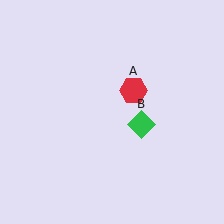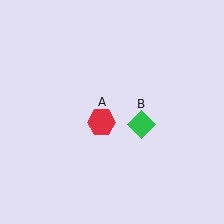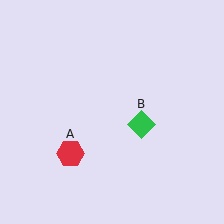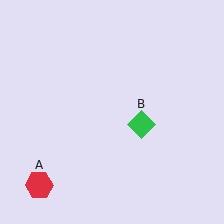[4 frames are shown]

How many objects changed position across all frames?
1 object changed position: red hexagon (object A).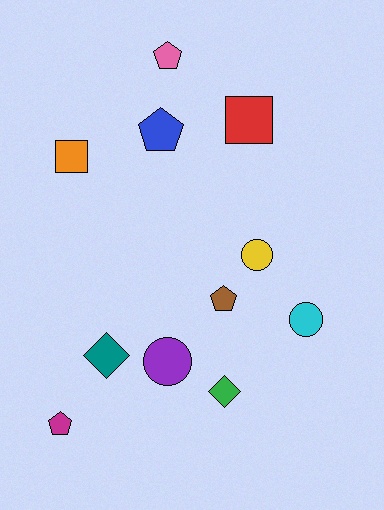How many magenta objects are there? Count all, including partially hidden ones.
There is 1 magenta object.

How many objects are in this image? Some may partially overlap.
There are 11 objects.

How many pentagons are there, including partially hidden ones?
There are 4 pentagons.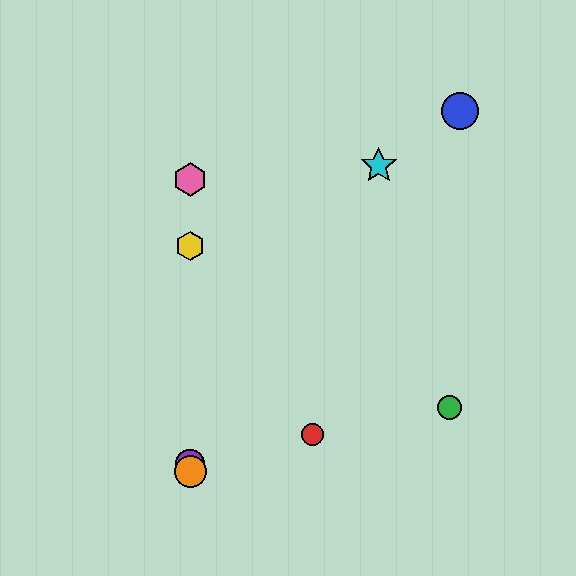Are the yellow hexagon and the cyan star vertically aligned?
No, the yellow hexagon is at x≈190 and the cyan star is at x≈379.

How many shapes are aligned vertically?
4 shapes (the yellow hexagon, the purple circle, the orange circle, the pink hexagon) are aligned vertically.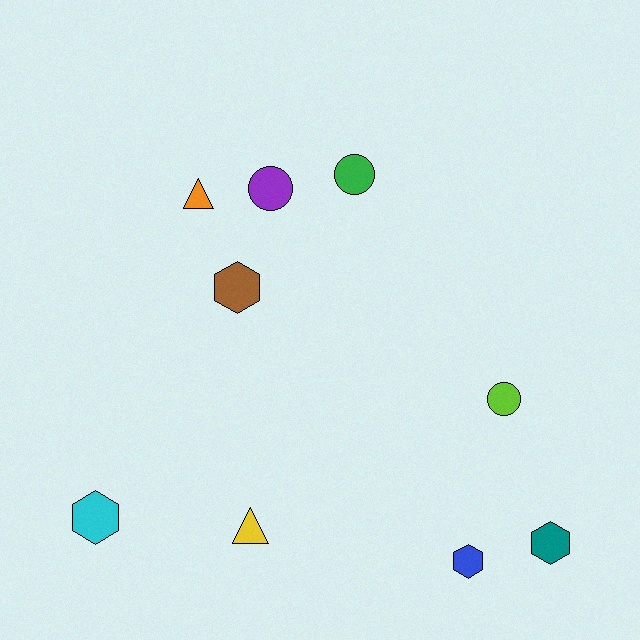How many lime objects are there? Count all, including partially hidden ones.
There is 1 lime object.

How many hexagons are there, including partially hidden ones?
There are 4 hexagons.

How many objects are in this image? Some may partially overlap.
There are 9 objects.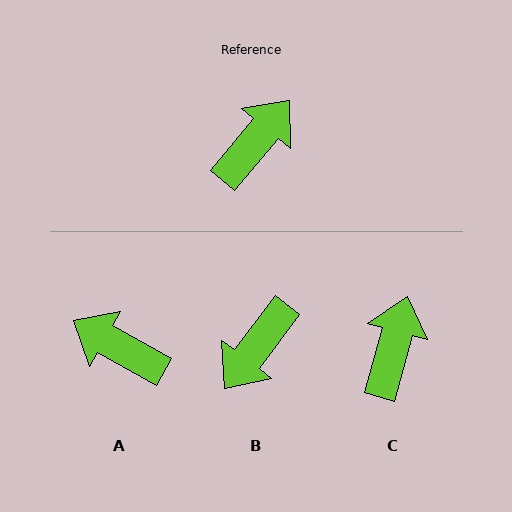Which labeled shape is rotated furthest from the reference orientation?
B, about 178 degrees away.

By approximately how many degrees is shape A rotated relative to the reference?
Approximately 100 degrees counter-clockwise.